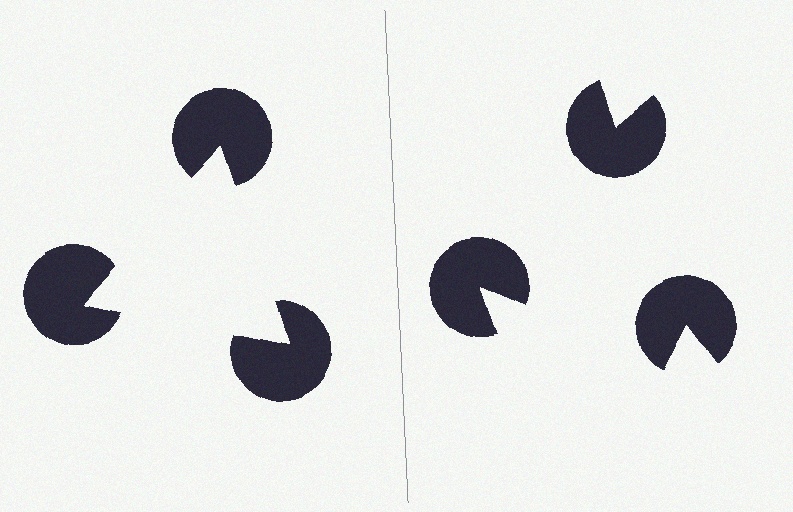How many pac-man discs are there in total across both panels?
6 — 3 on each side.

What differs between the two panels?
The pac-man discs are positioned identically on both sides; only the wedge orientations differ. On the left they align to a triangle; on the right they are misaligned.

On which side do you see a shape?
An illusory triangle appears on the left side. On the right side the wedge cuts are rotated, so no coherent shape forms.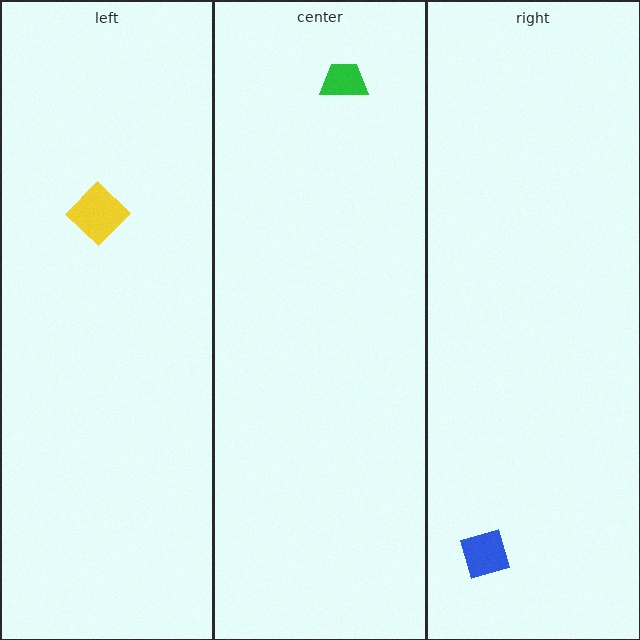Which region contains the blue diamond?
The right region.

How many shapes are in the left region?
1.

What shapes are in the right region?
The blue diamond.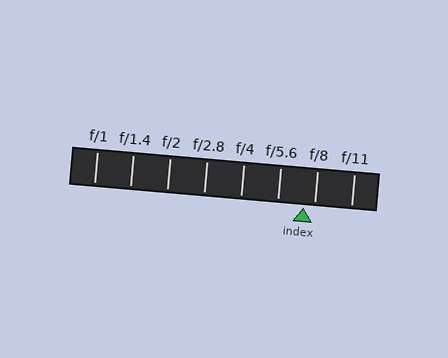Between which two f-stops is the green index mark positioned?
The index mark is between f/5.6 and f/8.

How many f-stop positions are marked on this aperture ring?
There are 8 f-stop positions marked.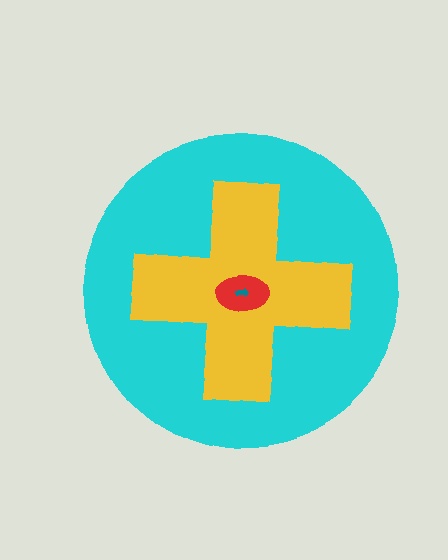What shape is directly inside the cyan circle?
The yellow cross.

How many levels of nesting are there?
4.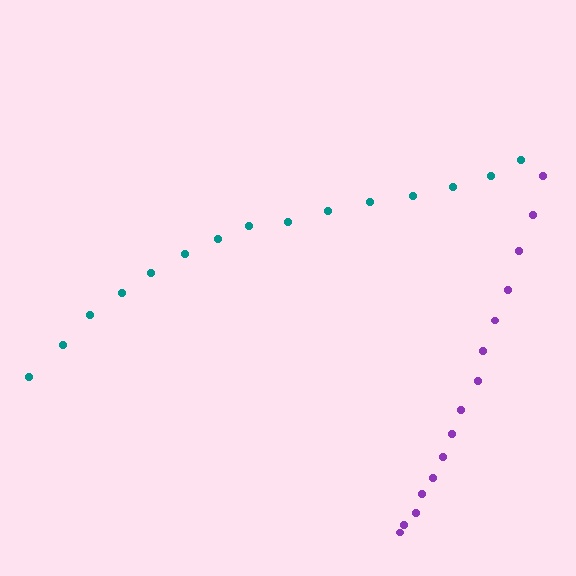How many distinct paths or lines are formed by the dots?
There are 2 distinct paths.